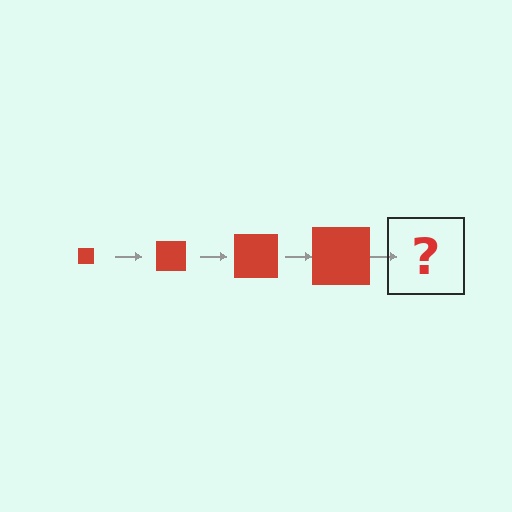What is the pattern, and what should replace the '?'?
The pattern is that the square gets progressively larger each step. The '?' should be a red square, larger than the previous one.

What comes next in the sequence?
The next element should be a red square, larger than the previous one.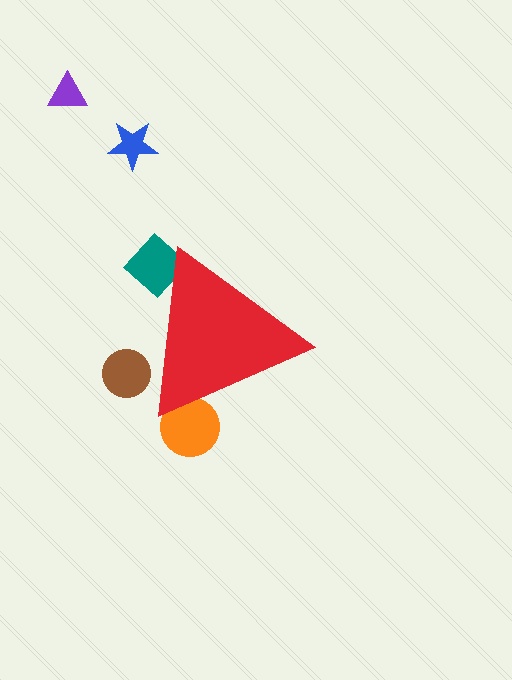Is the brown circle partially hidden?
Yes, the brown circle is partially hidden behind the red triangle.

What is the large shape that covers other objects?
A red triangle.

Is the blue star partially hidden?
No, the blue star is fully visible.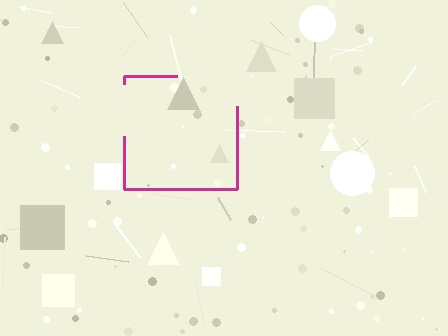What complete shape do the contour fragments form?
The contour fragments form a square.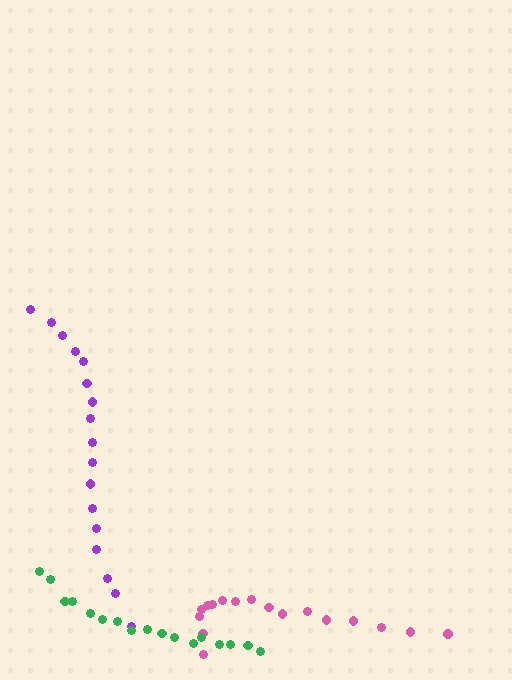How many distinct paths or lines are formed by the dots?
There are 3 distinct paths.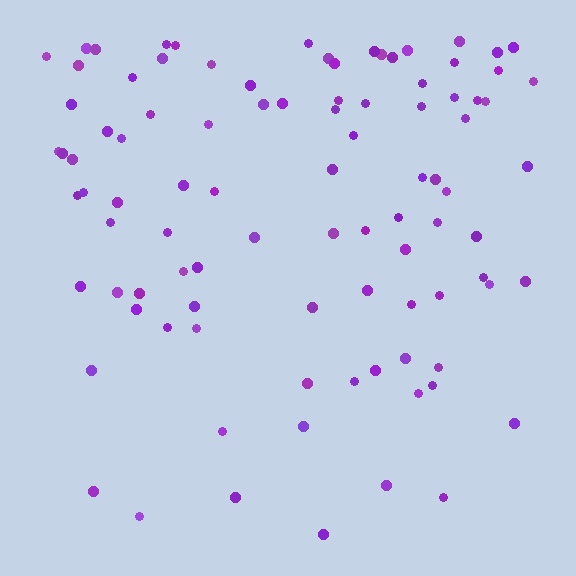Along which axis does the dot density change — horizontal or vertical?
Vertical.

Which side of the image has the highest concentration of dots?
The top.